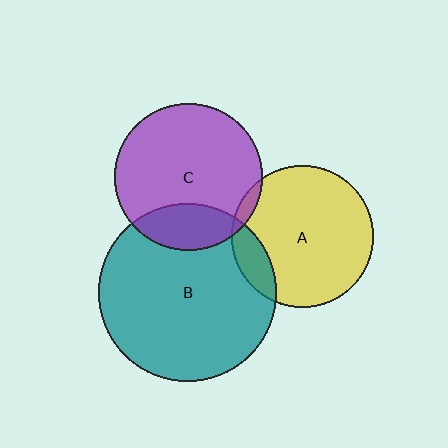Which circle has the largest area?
Circle B (teal).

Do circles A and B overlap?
Yes.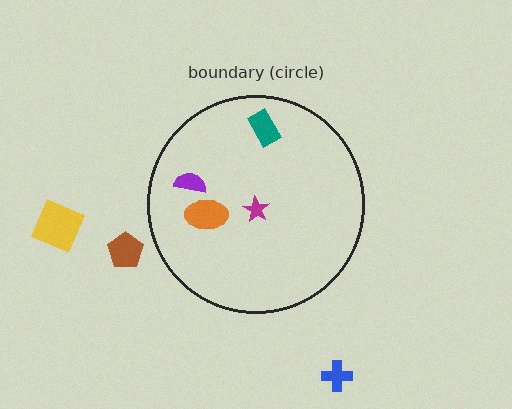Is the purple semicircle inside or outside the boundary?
Inside.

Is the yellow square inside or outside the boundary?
Outside.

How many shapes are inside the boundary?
4 inside, 3 outside.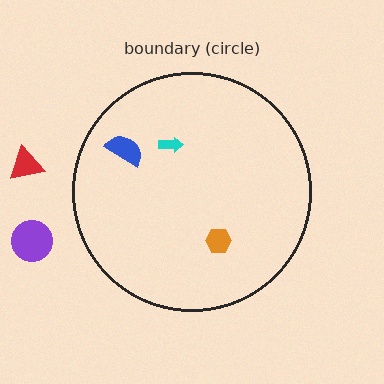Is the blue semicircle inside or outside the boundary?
Inside.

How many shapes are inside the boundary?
3 inside, 2 outside.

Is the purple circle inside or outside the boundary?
Outside.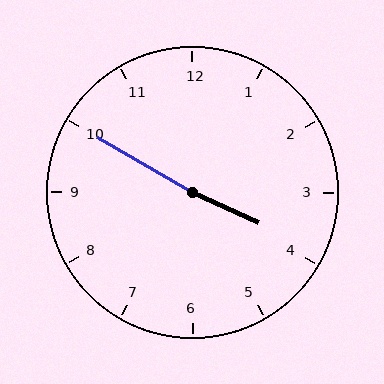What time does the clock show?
3:50.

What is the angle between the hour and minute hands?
Approximately 175 degrees.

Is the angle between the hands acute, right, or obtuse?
It is obtuse.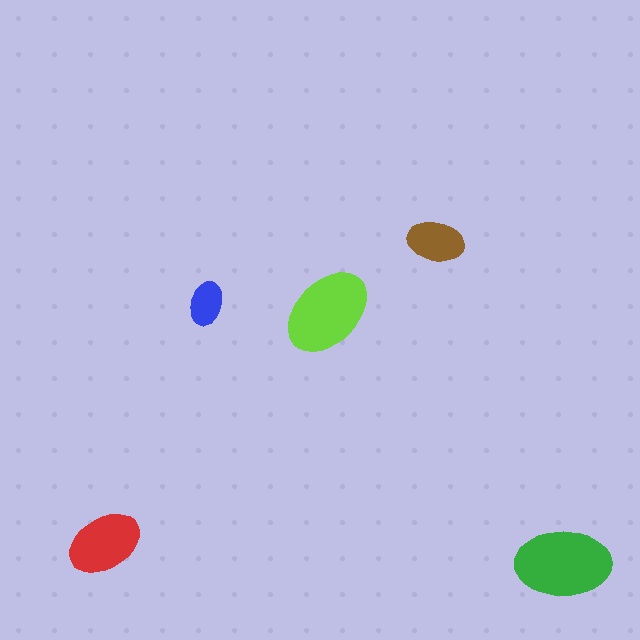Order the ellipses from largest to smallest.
the green one, the lime one, the red one, the brown one, the blue one.